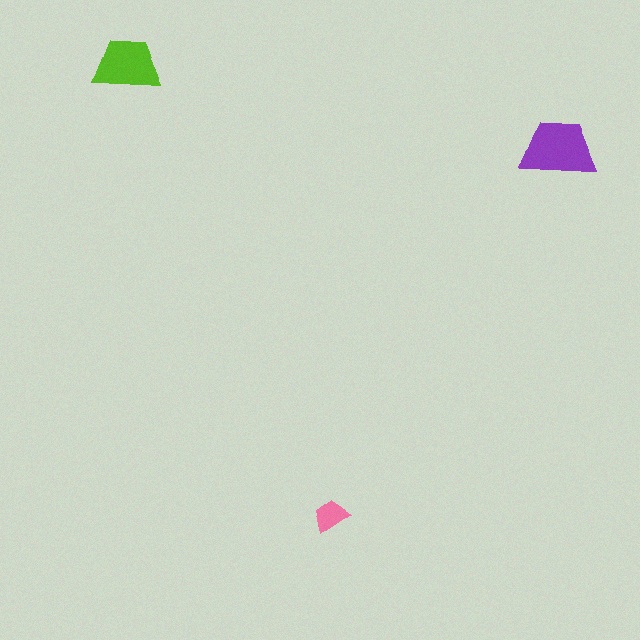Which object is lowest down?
The pink trapezoid is bottommost.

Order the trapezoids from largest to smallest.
the purple one, the lime one, the pink one.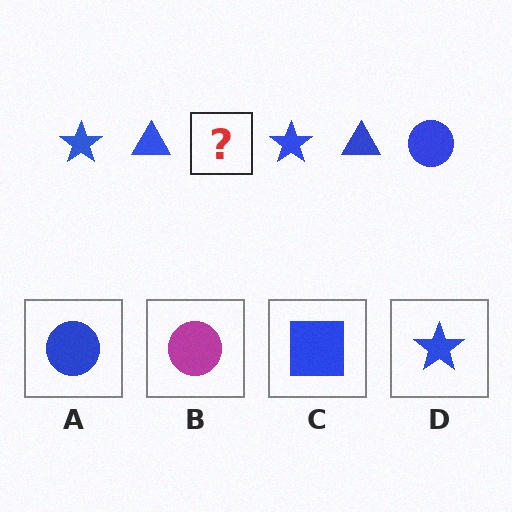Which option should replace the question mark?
Option A.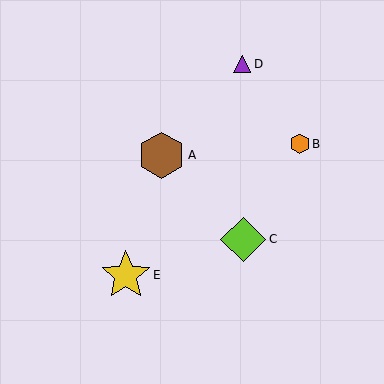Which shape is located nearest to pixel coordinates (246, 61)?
The purple triangle (labeled D) at (242, 64) is nearest to that location.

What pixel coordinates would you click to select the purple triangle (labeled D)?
Click at (242, 64) to select the purple triangle D.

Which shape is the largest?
The yellow star (labeled E) is the largest.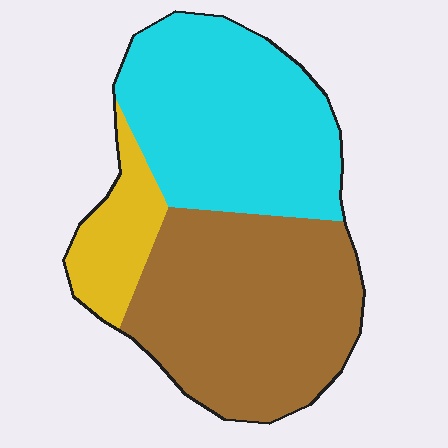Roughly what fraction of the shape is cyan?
Cyan takes up about two fifths (2/5) of the shape.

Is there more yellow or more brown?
Brown.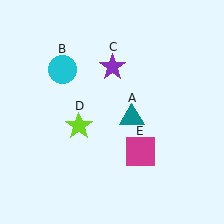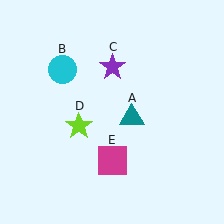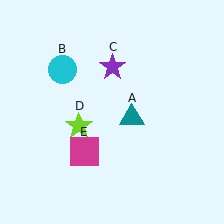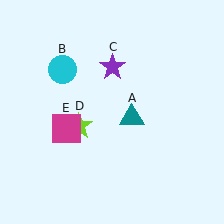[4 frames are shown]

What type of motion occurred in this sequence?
The magenta square (object E) rotated clockwise around the center of the scene.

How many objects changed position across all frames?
1 object changed position: magenta square (object E).